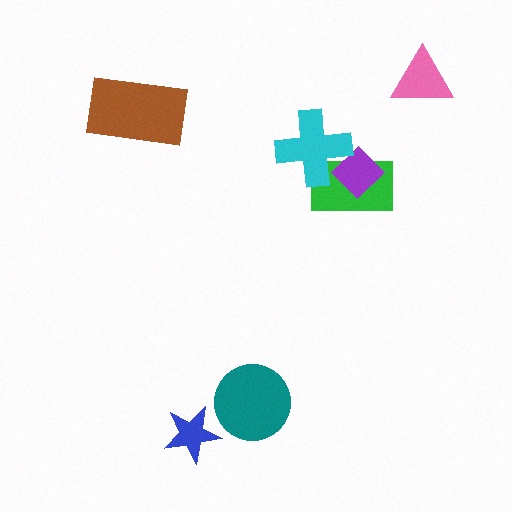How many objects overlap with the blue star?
0 objects overlap with the blue star.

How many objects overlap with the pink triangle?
0 objects overlap with the pink triangle.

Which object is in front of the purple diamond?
The cyan cross is in front of the purple diamond.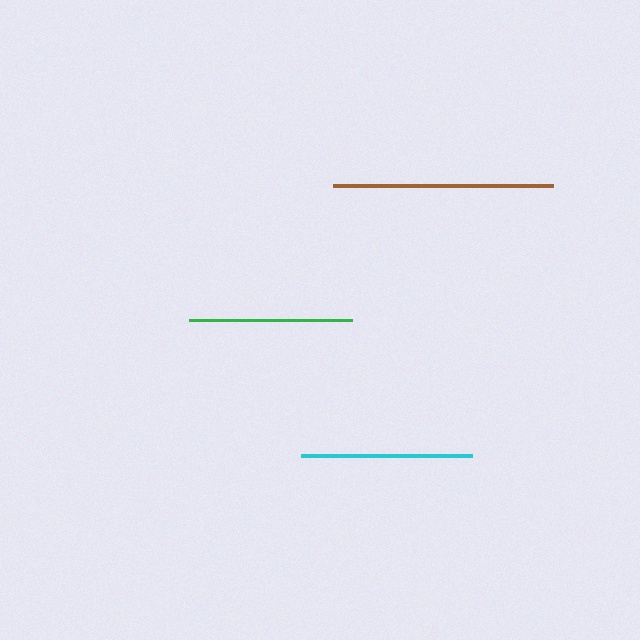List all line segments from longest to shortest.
From longest to shortest: brown, cyan, green.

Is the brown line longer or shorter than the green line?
The brown line is longer than the green line.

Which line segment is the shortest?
The green line is the shortest at approximately 163 pixels.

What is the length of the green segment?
The green segment is approximately 163 pixels long.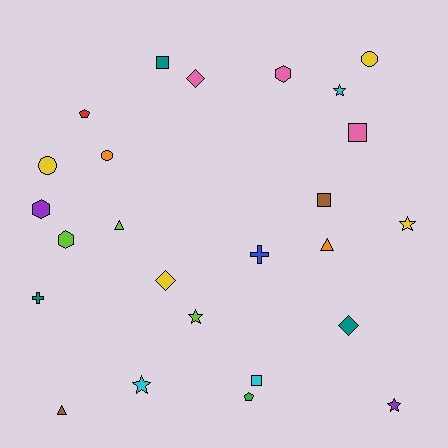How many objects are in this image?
There are 25 objects.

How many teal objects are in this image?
There are 3 teal objects.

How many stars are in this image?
There are 5 stars.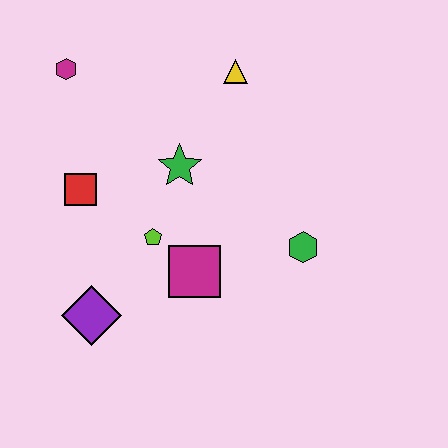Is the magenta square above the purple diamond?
Yes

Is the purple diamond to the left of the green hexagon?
Yes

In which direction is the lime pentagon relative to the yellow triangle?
The lime pentagon is below the yellow triangle.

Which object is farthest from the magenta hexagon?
The green hexagon is farthest from the magenta hexagon.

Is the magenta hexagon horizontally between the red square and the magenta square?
No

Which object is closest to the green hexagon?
The magenta square is closest to the green hexagon.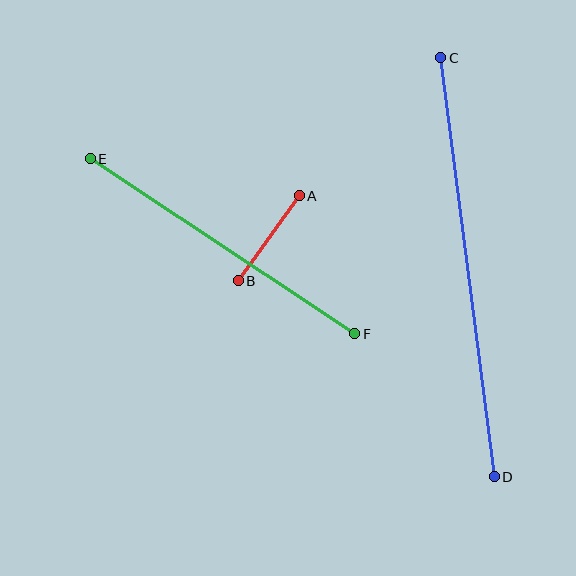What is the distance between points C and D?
The distance is approximately 423 pixels.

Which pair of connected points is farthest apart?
Points C and D are farthest apart.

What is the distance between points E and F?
The distance is approximately 317 pixels.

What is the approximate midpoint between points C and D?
The midpoint is at approximately (468, 267) pixels.